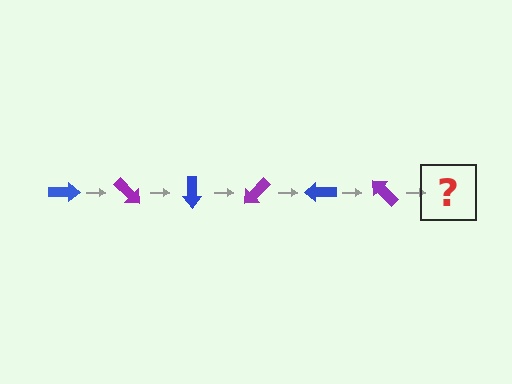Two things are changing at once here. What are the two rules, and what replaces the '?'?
The two rules are that it rotates 45 degrees each step and the color cycles through blue and purple. The '?' should be a blue arrow, rotated 270 degrees from the start.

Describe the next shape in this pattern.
It should be a blue arrow, rotated 270 degrees from the start.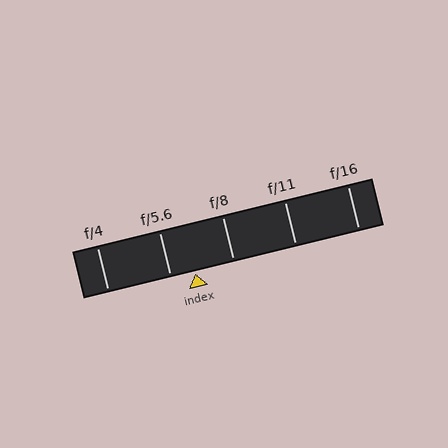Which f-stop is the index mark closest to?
The index mark is closest to f/5.6.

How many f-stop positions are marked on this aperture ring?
There are 5 f-stop positions marked.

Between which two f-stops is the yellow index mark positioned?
The index mark is between f/5.6 and f/8.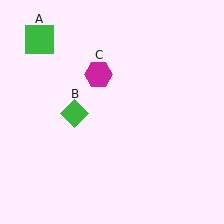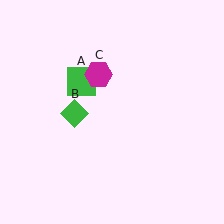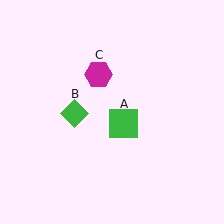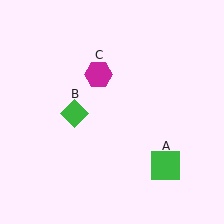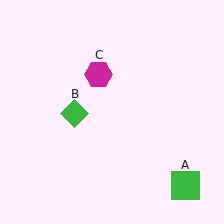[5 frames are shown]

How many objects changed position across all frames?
1 object changed position: green square (object A).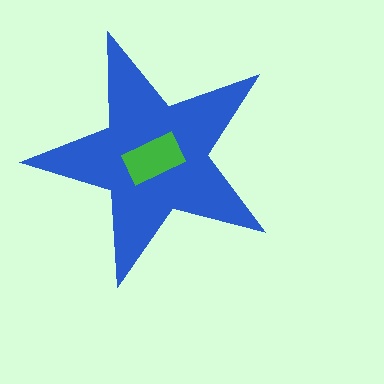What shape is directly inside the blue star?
The green rectangle.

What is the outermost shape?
The blue star.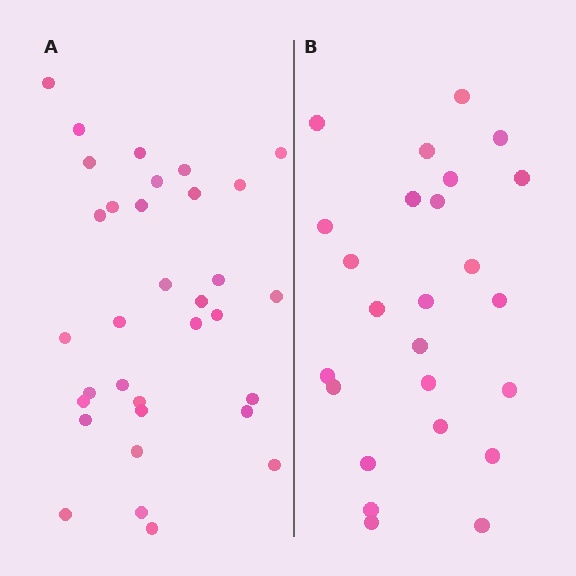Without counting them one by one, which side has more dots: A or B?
Region A (the left region) has more dots.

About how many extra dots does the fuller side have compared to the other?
Region A has roughly 8 or so more dots than region B.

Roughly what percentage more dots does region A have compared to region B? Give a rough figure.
About 30% more.